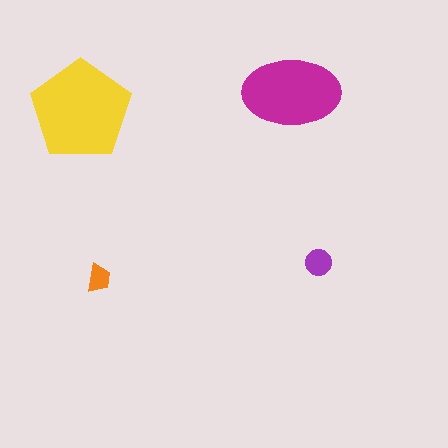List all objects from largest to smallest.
The yellow pentagon, the magenta ellipse, the purple circle, the orange trapezoid.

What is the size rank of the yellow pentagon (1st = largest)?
1st.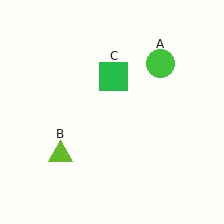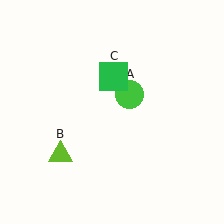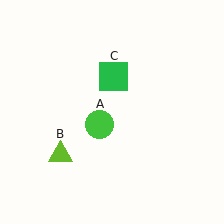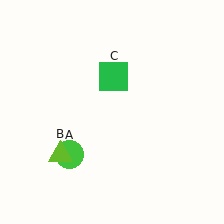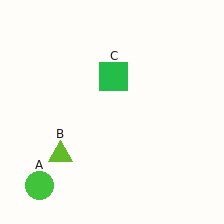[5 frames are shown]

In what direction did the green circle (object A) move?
The green circle (object A) moved down and to the left.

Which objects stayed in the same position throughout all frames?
Lime triangle (object B) and green square (object C) remained stationary.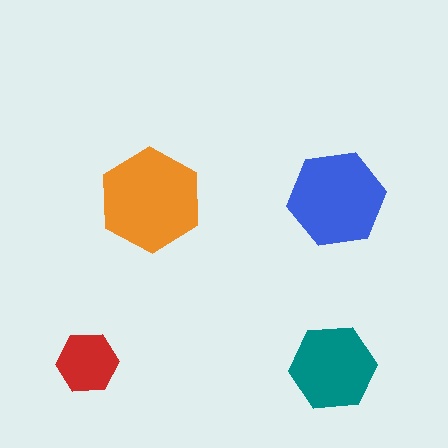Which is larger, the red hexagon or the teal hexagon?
The teal one.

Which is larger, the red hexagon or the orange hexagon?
The orange one.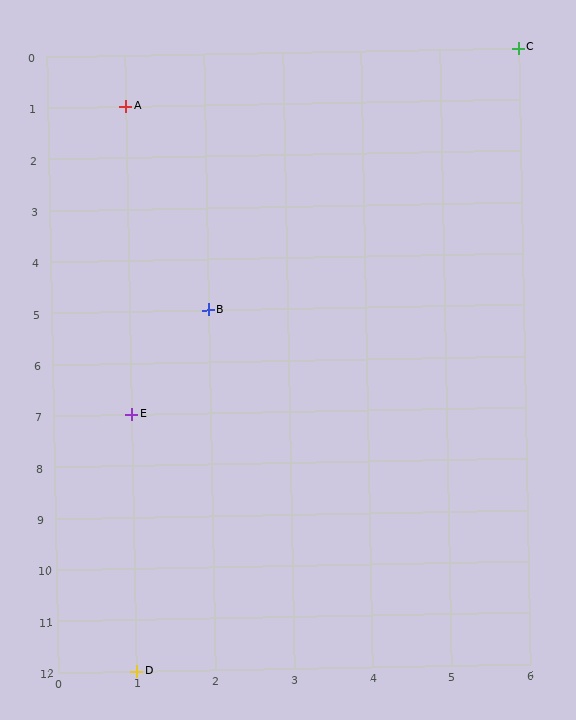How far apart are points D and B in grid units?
Points D and B are 1 column and 7 rows apart (about 7.1 grid units diagonally).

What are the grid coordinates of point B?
Point B is at grid coordinates (2, 5).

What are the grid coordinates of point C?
Point C is at grid coordinates (6, 0).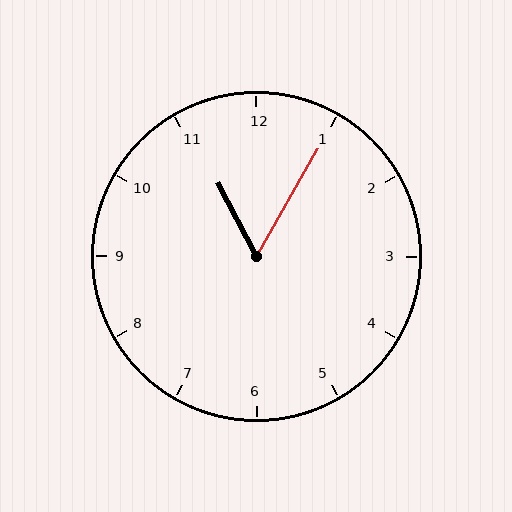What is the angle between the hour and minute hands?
Approximately 58 degrees.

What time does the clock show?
11:05.